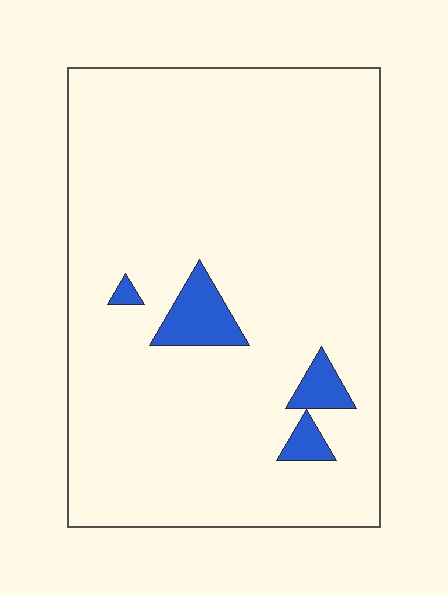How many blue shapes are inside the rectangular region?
4.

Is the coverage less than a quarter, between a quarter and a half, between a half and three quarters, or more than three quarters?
Less than a quarter.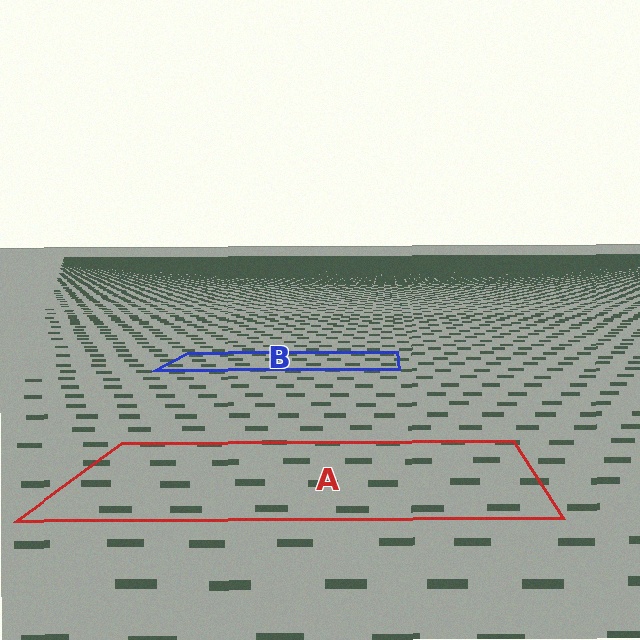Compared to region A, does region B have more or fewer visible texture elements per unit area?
Region B has more texture elements per unit area — they are packed more densely because it is farther away.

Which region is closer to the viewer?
Region A is closer. The texture elements there are larger and more spread out.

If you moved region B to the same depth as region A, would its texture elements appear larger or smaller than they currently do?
They would appear larger. At a closer depth, the same texture elements are projected at a bigger on-screen size.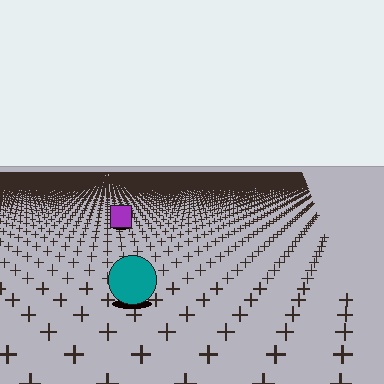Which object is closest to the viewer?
The teal circle is closest. The texture marks near it are larger and more spread out.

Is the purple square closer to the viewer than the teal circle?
No. The teal circle is closer — you can tell from the texture gradient: the ground texture is coarser near it.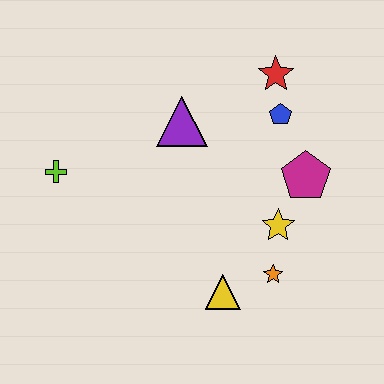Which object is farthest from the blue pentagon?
The lime cross is farthest from the blue pentagon.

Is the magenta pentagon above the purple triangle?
No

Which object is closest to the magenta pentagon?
The yellow star is closest to the magenta pentagon.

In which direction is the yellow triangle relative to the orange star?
The yellow triangle is to the left of the orange star.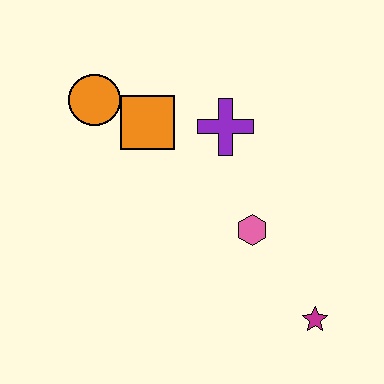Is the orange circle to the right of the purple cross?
No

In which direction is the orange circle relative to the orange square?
The orange circle is to the left of the orange square.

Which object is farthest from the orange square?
The magenta star is farthest from the orange square.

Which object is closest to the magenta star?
The pink hexagon is closest to the magenta star.